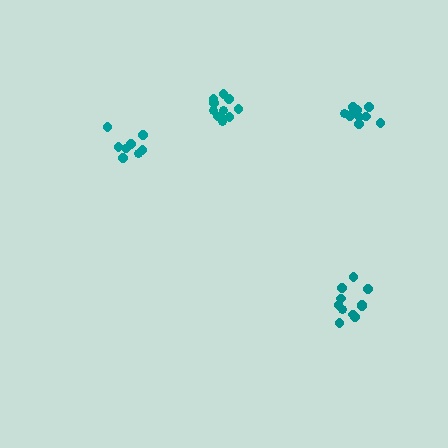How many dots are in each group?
Group 1: 11 dots, Group 2: 8 dots, Group 3: 11 dots, Group 4: 11 dots (41 total).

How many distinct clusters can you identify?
There are 4 distinct clusters.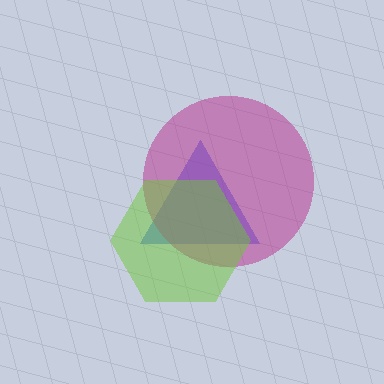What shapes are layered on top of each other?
The layered shapes are: a blue triangle, a magenta circle, a lime hexagon.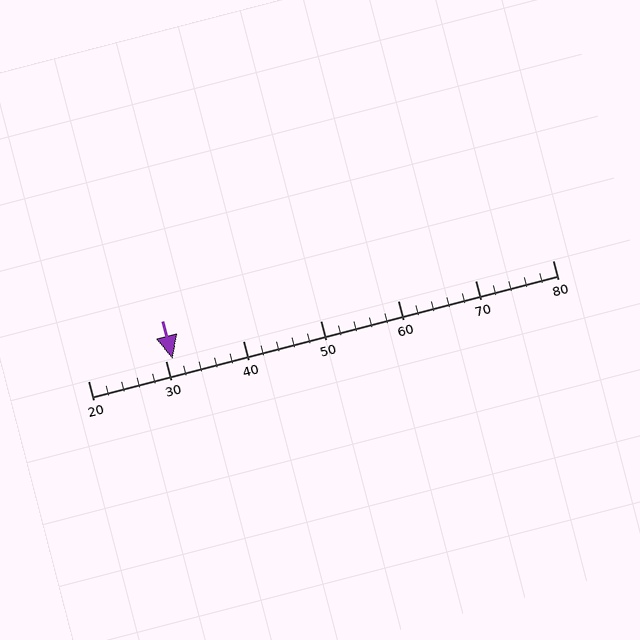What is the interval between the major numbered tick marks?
The major tick marks are spaced 10 units apart.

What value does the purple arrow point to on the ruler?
The purple arrow points to approximately 31.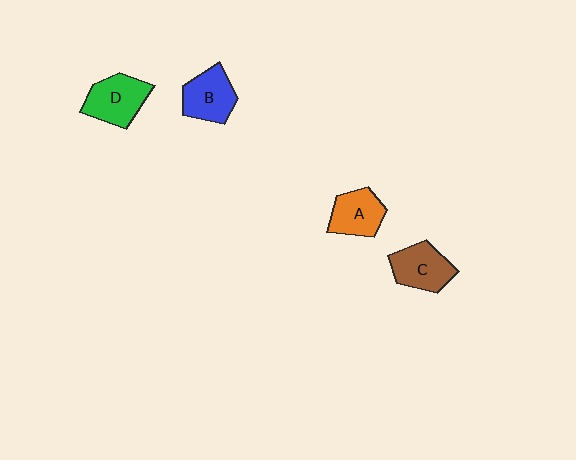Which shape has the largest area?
Shape D (green).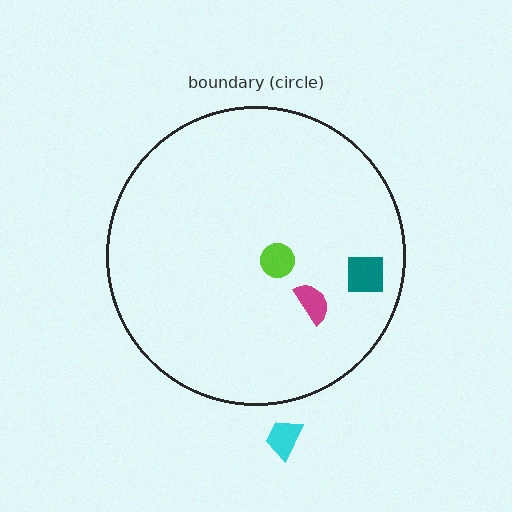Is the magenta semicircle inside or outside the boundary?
Inside.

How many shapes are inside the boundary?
3 inside, 1 outside.